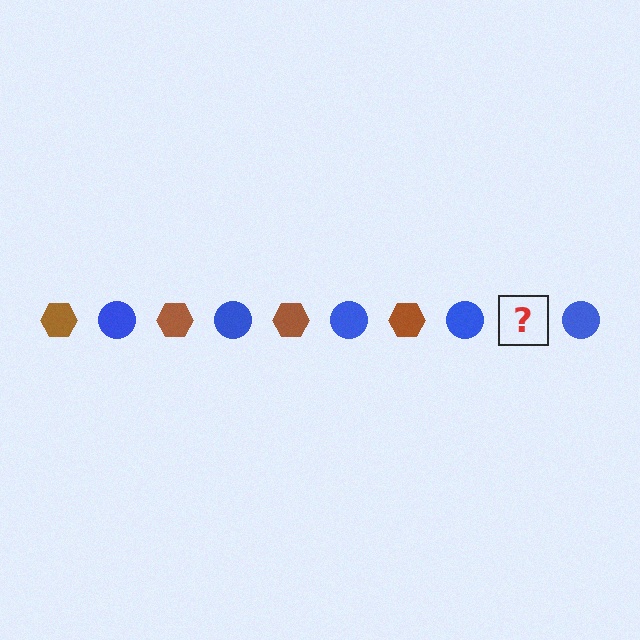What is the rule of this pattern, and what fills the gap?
The rule is that the pattern alternates between brown hexagon and blue circle. The gap should be filled with a brown hexagon.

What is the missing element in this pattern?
The missing element is a brown hexagon.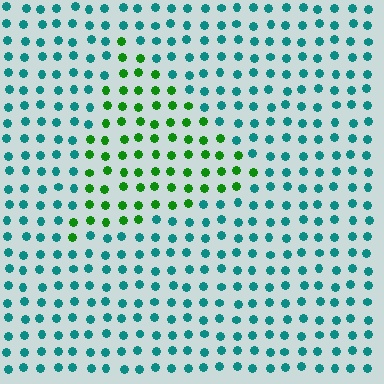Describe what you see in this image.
The image is filled with small teal elements in a uniform arrangement. A triangle-shaped region is visible where the elements are tinted to a slightly different hue, forming a subtle color boundary.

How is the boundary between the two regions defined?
The boundary is defined purely by a slight shift in hue (about 57 degrees). Spacing, size, and orientation are identical on both sides.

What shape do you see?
I see a triangle.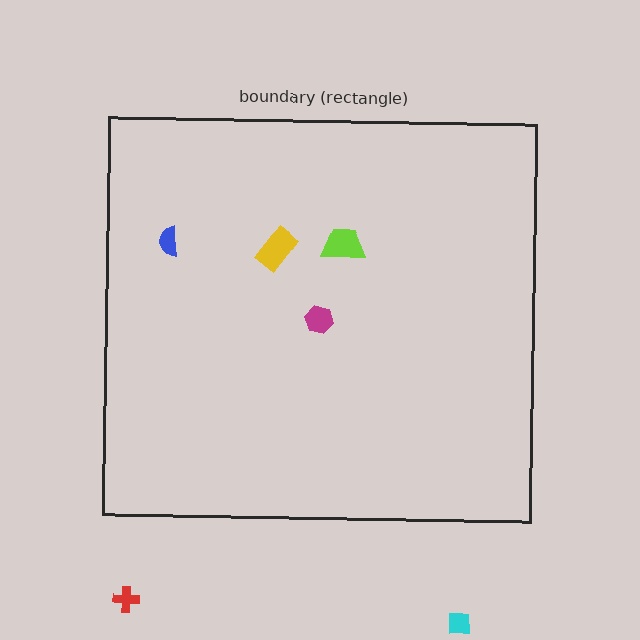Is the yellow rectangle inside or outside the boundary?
Inside.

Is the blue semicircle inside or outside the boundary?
Inside.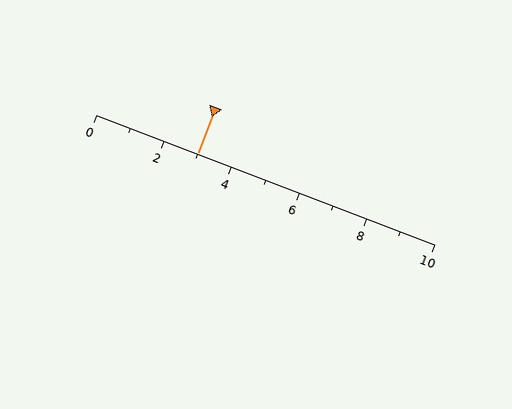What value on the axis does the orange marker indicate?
The marker indicates approximately 3.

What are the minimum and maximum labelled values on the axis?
The axis runs from 0 to 10.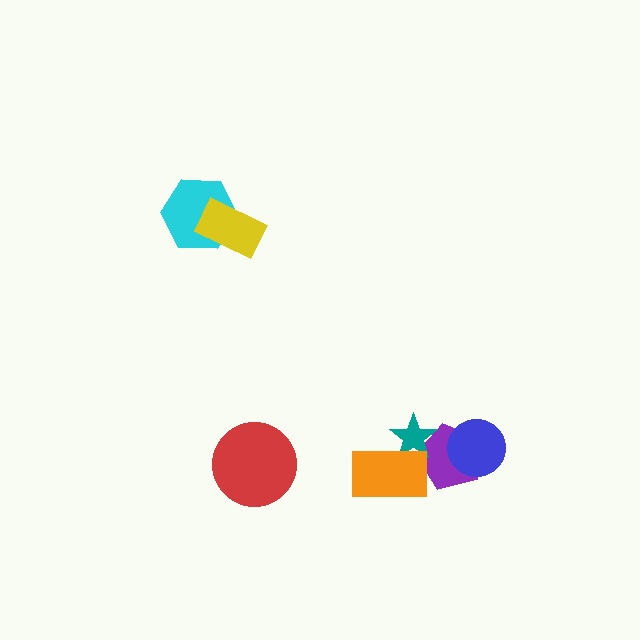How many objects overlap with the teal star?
2 objects overlap with the teal star.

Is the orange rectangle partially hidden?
No, no other shape covers it.